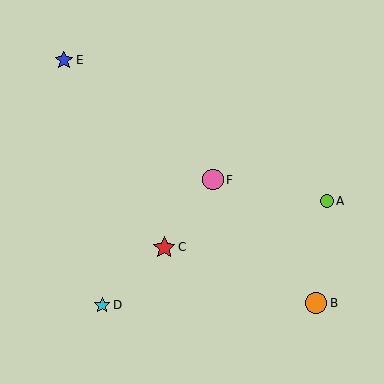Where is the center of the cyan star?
The center of the cyan star is at (102, 305).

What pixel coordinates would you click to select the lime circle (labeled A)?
Click at (327, 201) to select the lime circle A.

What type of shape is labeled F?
Shape F is a pink circle.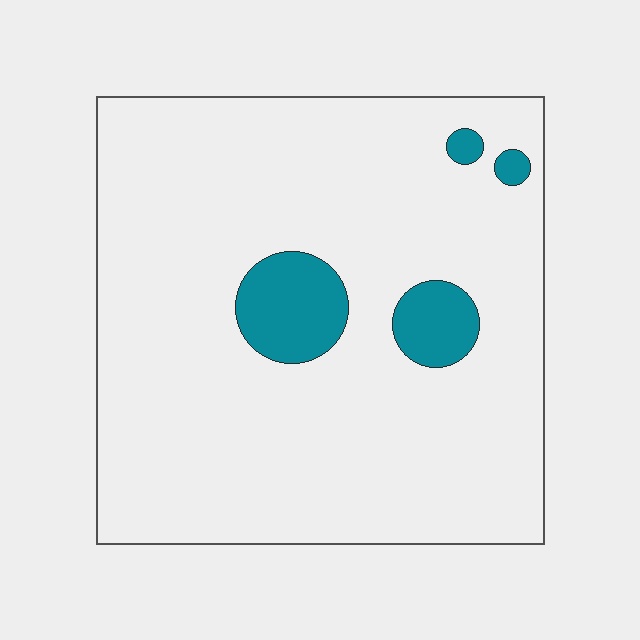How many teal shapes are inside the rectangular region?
4.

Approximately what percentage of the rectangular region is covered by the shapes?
Approximately 10%.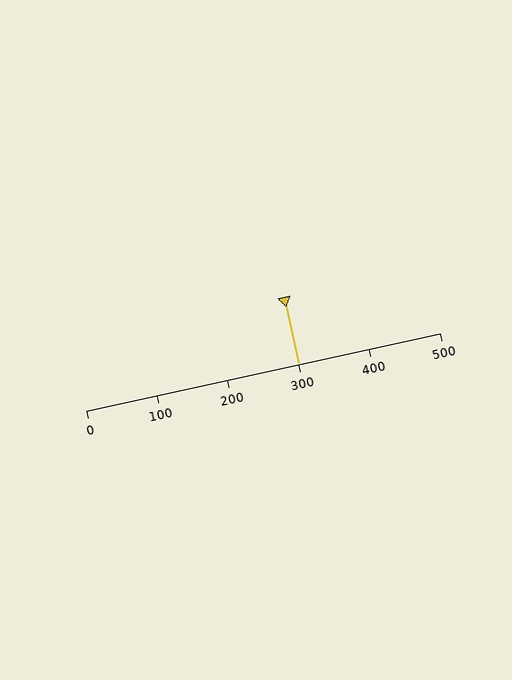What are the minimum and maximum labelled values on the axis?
The axis runs from 0 to 500.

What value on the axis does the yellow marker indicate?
The marker indicates approximately 300.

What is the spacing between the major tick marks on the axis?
The major ticks are spaced 100 apart.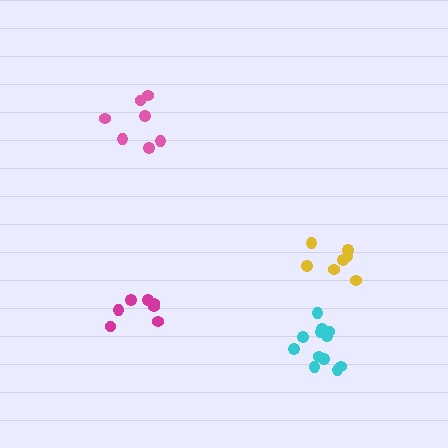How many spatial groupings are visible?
There are 4 spatial groupings.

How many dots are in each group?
Group 1: 7 dots, Group 2: 7 dots, Group 3: 7 dots, Group 4: 13 dots (34 total).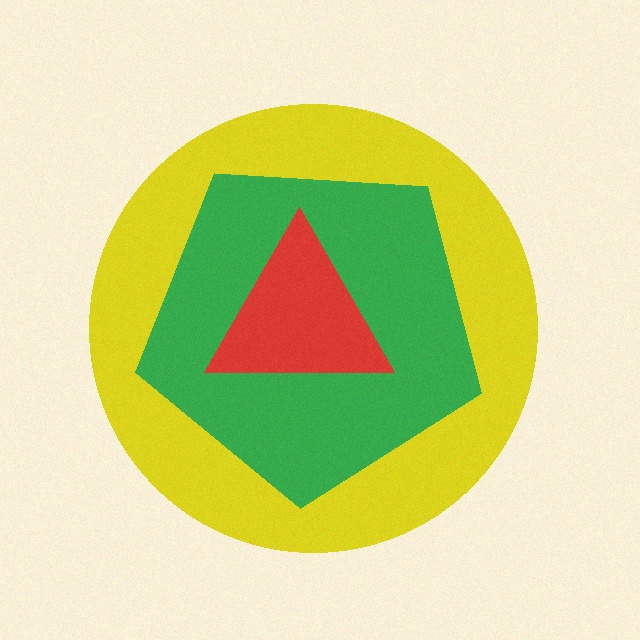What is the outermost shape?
The yellow circle.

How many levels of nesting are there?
3.